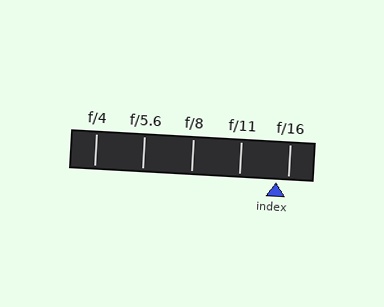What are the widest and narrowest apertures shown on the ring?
The widest aperture shown is f/4 and the narrowest is f/16.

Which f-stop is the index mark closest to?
The index mark is closest to f/16.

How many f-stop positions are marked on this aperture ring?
There are 5 f-stop positions marked.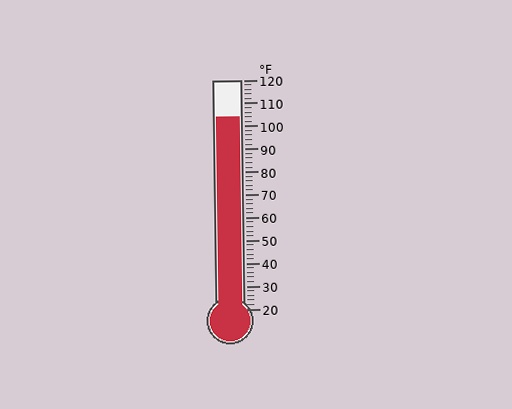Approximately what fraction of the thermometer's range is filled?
The thermometer is filled to approximately 85% of its range.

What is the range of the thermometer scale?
The thermometer scale ranges from 20°F to 120°F.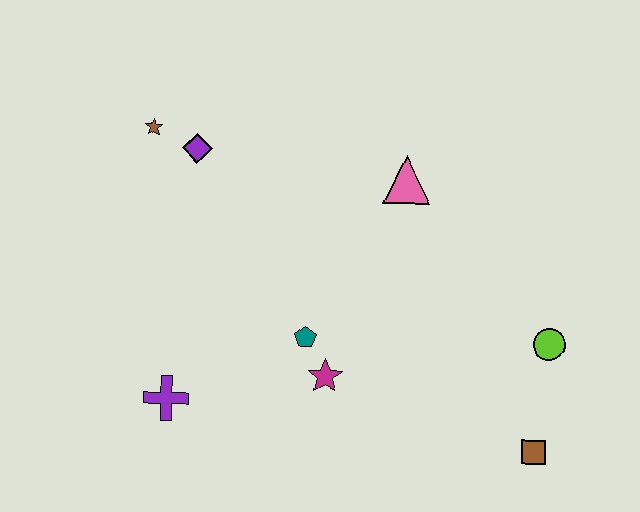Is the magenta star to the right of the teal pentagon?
Yes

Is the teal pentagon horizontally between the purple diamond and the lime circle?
Yes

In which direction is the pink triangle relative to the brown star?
The pink triangle is to the right of the brown star.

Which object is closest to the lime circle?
The brown square is closest to the lime circle.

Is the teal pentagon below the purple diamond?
Yes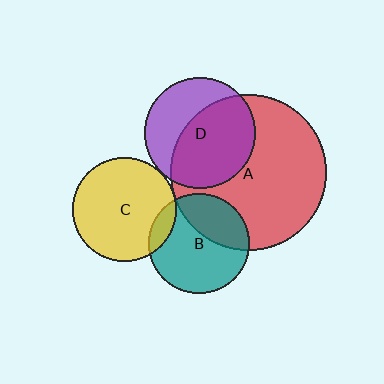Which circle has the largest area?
Circle A (red).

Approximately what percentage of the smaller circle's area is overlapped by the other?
Approximately 60%.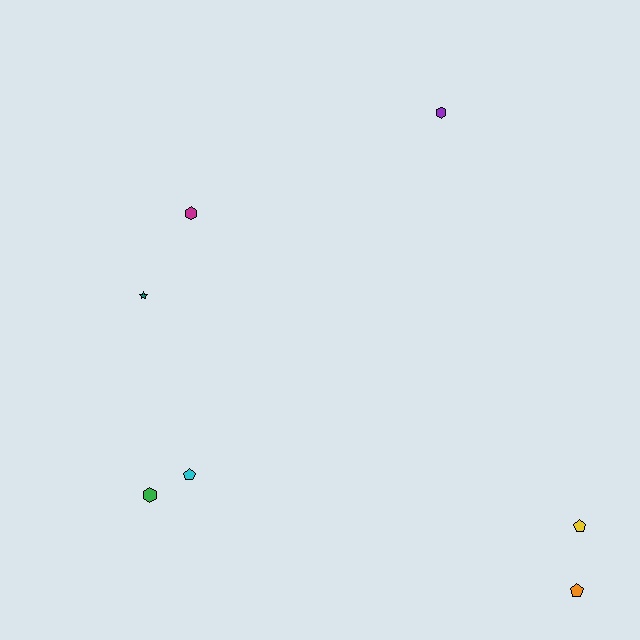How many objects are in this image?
There are 7 objects.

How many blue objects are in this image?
There are no blue objects.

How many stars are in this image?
There is 1 star.